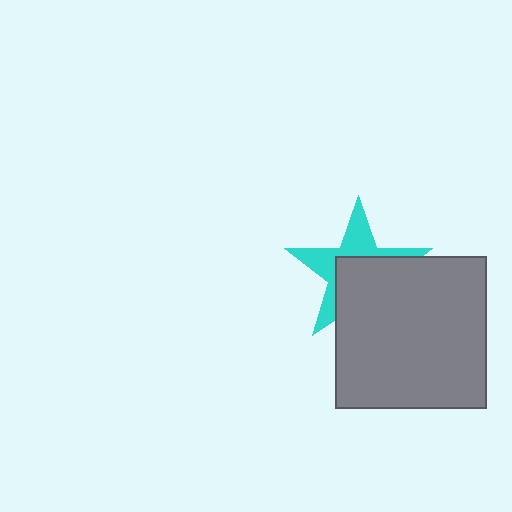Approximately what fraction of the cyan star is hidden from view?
Roughly 53% of the cyan star is hidden behind the gray square.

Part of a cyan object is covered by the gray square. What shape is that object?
It is a star.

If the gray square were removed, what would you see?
You would see the complete cyan star.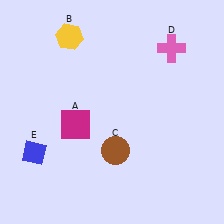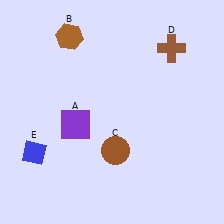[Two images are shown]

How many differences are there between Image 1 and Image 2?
There are 3 differences between the two images.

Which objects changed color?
A changed from magenta to purple. B changed from yellow to brown. D changed from pink to brown.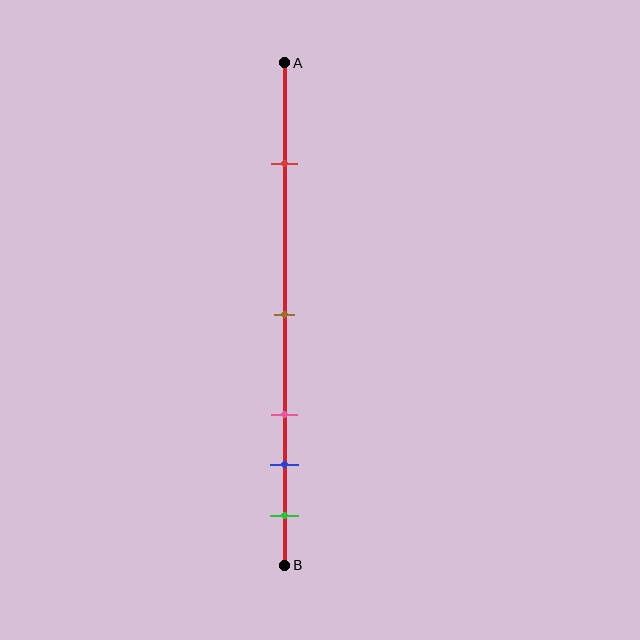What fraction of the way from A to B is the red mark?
The red mark is approximately 20% (0.2) of the way from A to B.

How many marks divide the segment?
There are 5 marks dividing the segment.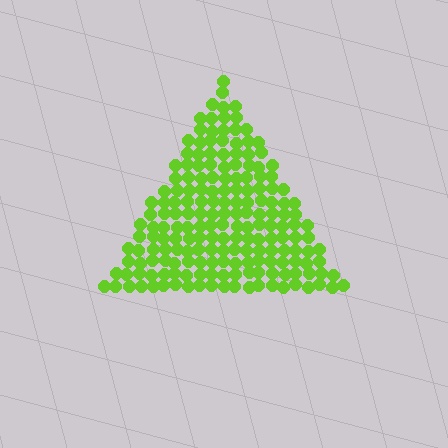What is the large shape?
The large shape is a triangle.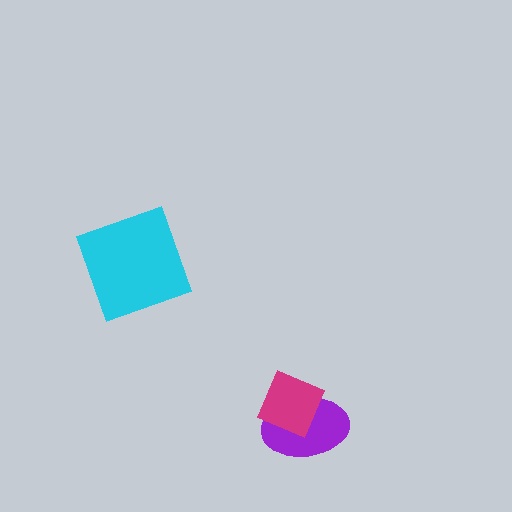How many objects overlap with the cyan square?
0 objects overlap with the cyan square.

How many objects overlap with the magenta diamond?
1 object overlaps with the magenta diamond.